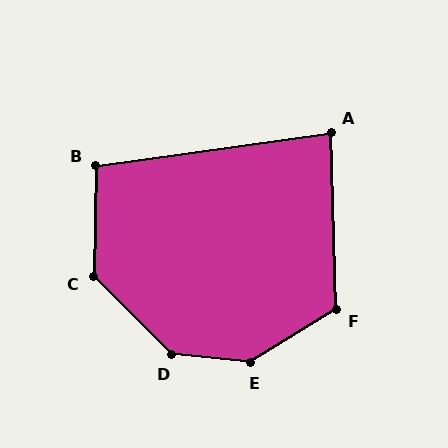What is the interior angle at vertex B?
Approximately 99 degrees (obtuse).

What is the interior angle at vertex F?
Approximately 120 degrees (obtuse).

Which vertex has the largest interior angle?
E, at approximately 143 degrees.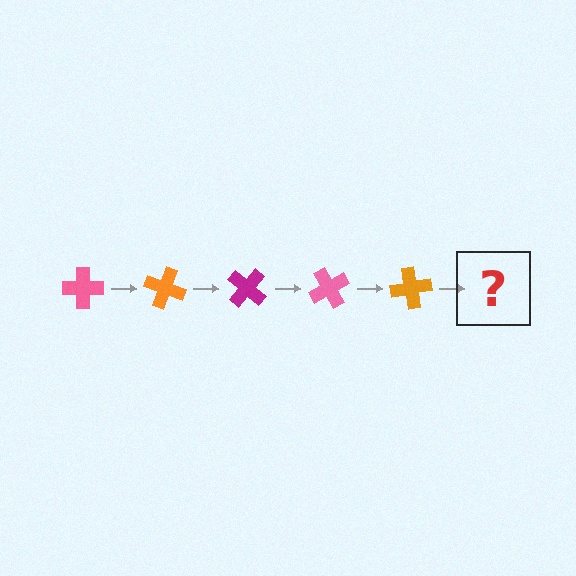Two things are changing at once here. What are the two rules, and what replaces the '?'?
The two rules are that it rotates 20 degrees each step and the color cycles through pink, orange, and magenta. The '?' should be a magenta cross, rotated 100 degrees from the start.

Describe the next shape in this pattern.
It should be a magenta cross, rotated 100 degrees from the start.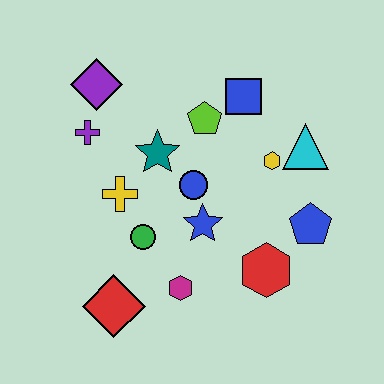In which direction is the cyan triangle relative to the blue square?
The cyan triangle is to the right of the blue square.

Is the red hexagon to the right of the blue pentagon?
No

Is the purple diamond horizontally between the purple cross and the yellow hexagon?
Yes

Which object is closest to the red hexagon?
The blue pentagon is closest to the red hexagon.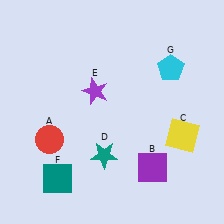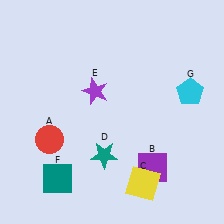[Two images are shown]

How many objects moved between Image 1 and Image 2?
2 objects moved between the two images.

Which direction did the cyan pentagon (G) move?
The cyan pentagon (G) moved down.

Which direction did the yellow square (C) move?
The yellow square (C) moved down.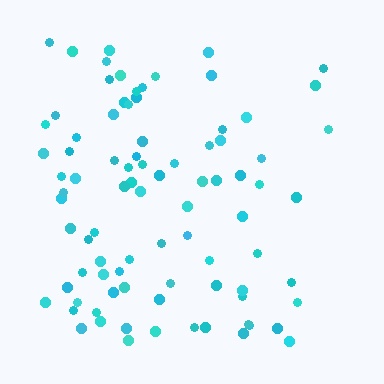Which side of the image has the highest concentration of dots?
The left.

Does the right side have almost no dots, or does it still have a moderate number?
Still a moderate number, just noticeably fewer than the left.